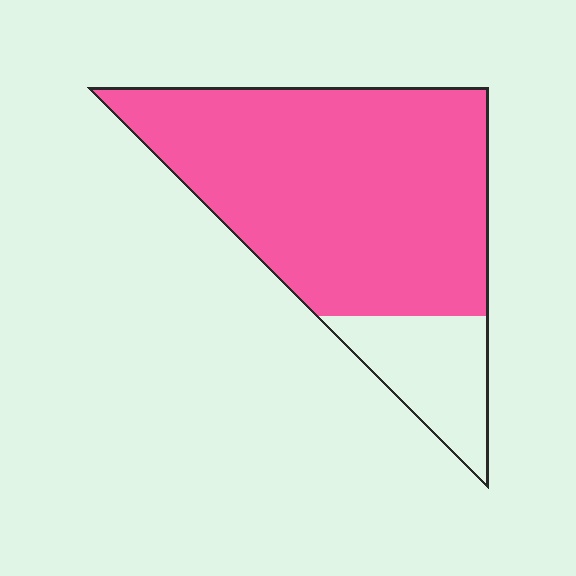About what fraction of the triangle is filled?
About four fifths (4/5).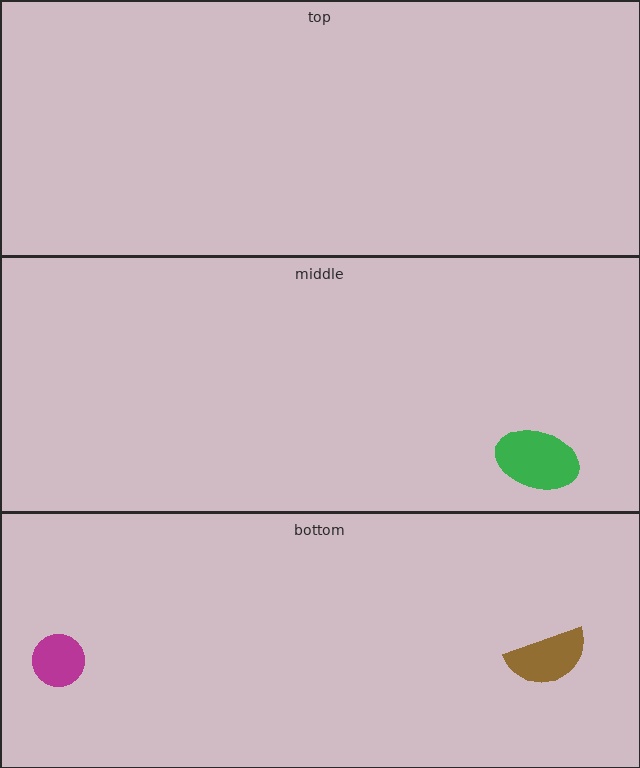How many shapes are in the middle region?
1.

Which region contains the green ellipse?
The middle region.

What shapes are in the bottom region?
The brown semicircle, the magenta circle.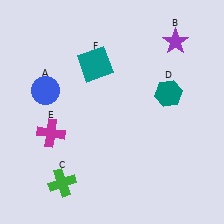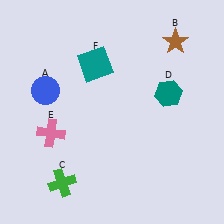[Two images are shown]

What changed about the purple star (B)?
In Image 1, B is purple. In Image 2, it changed to brown.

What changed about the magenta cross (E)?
In Image 1, E is magenta. In Image 2, it changed to pink.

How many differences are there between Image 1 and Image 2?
There are 2 differences between the two images.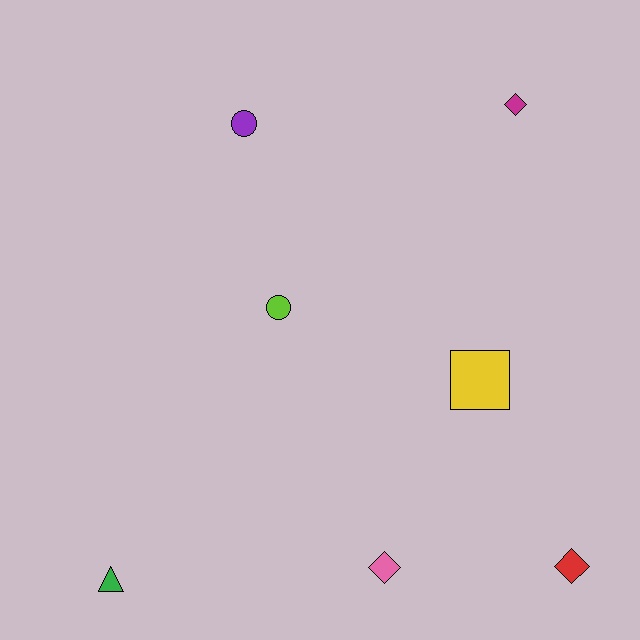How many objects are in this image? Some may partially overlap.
There are 7 objects.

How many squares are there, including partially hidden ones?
There is 1 square.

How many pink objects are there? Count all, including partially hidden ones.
There is 1 pink object.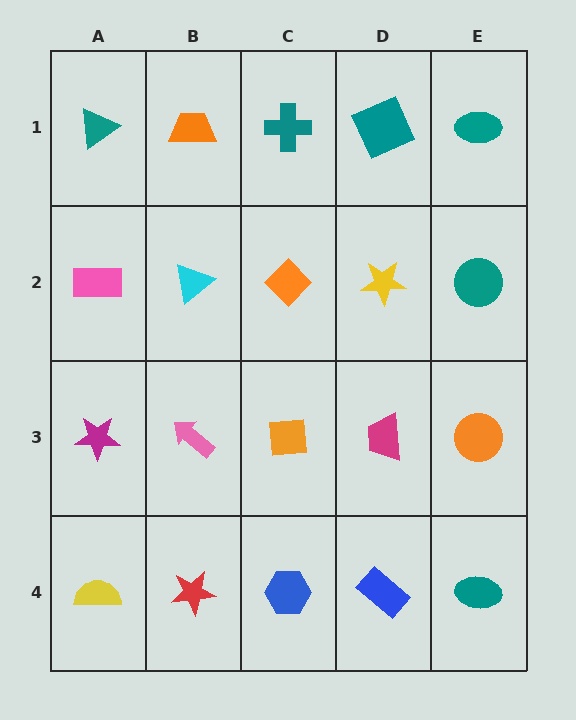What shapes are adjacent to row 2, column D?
A teal square (row 1, column D), a magenta trapezoid (row 3, column D), an orange diamond (row 2, column C), a teal circle (row 2, column E).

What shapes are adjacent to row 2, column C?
A teal cross (row 1, column C), an orange square (row 3, column C), a cyan triangle (row 2, column B), a yellow star (row 2, column D).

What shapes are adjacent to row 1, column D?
A yellow star (row 2, column D), a teal cross (row 1, column C), a teal ellipse (row 1, column E).